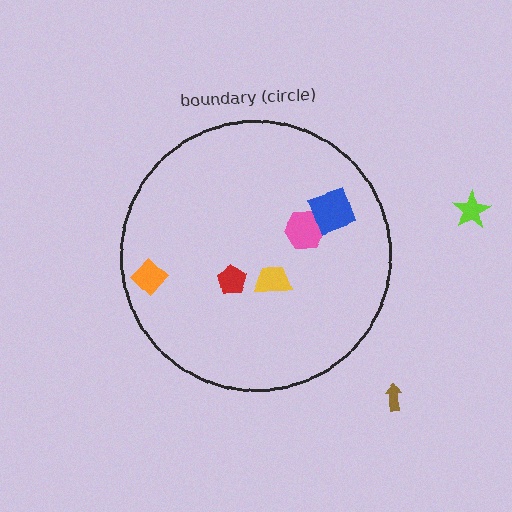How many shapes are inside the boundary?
5 inside, 2 outside.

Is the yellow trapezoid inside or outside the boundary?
Inside.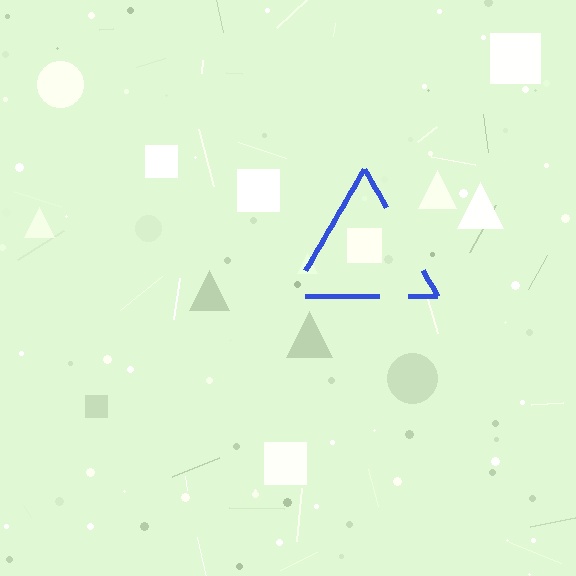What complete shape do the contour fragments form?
The contour fragments form a triangle.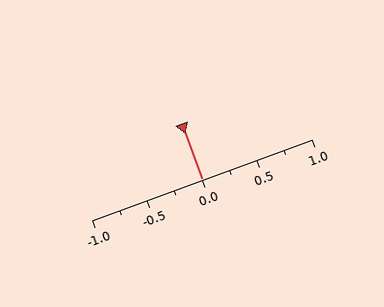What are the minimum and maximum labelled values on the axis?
The axis runs from -1.0 to 1.0.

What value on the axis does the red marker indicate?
The marker indicates approximately 0.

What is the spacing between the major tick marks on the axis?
The major ticks are spaced 0.5 apart.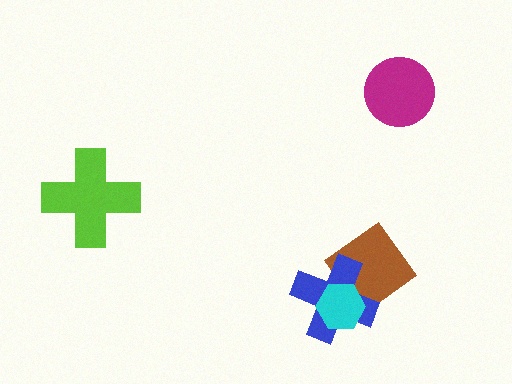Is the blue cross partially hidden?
Yes, it is partially covered by another shape.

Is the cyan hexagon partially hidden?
No, no other shape covers it.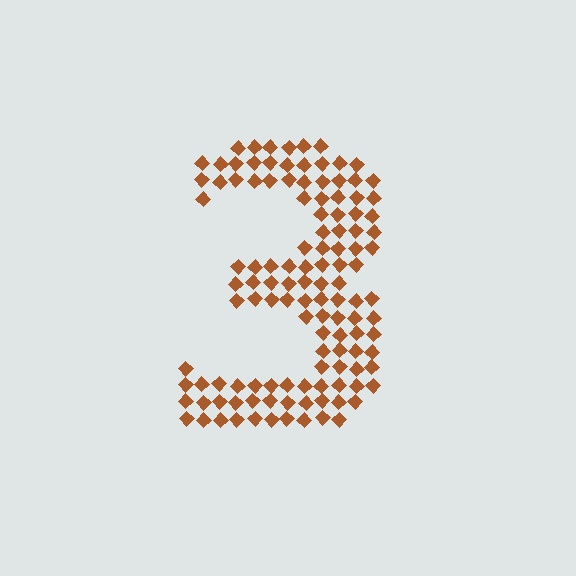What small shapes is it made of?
It is made of small diamonds.